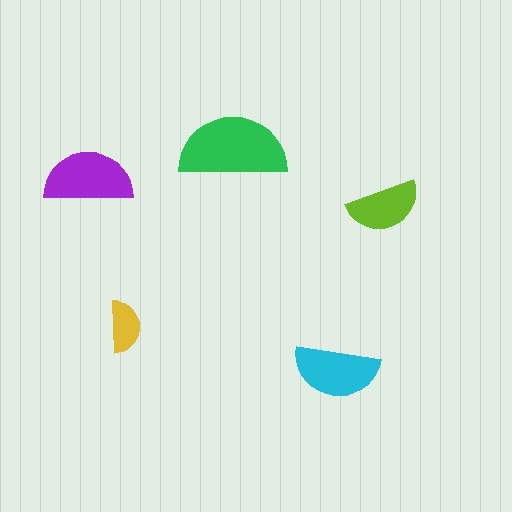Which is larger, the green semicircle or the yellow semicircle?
The green one.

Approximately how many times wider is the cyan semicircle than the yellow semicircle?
About 1.5 times wider.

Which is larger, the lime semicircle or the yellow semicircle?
The lime one.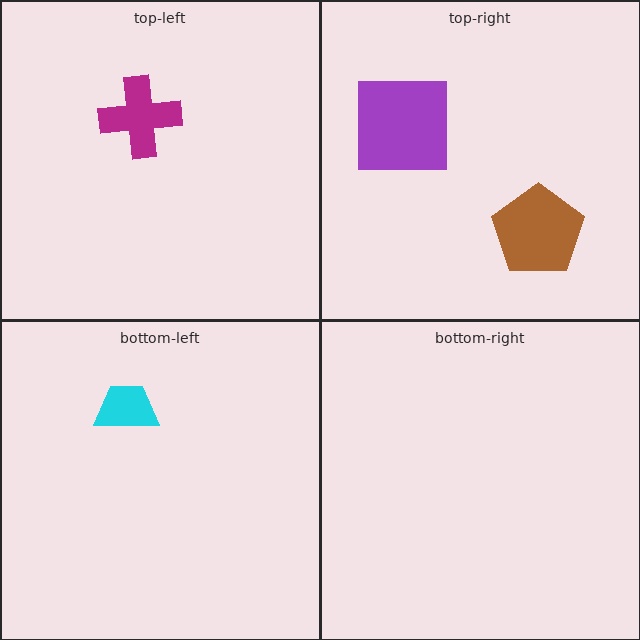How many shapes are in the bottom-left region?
1.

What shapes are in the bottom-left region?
The cyan trapezoid.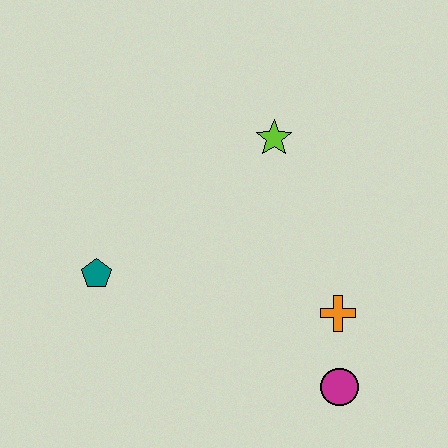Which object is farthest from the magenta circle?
The teal pentagon is farthest from the magenta circle.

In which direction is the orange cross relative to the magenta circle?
The orange cross is above the magenta circle.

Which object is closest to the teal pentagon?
The lime star is closest to the teal pentagon.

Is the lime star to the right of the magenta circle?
No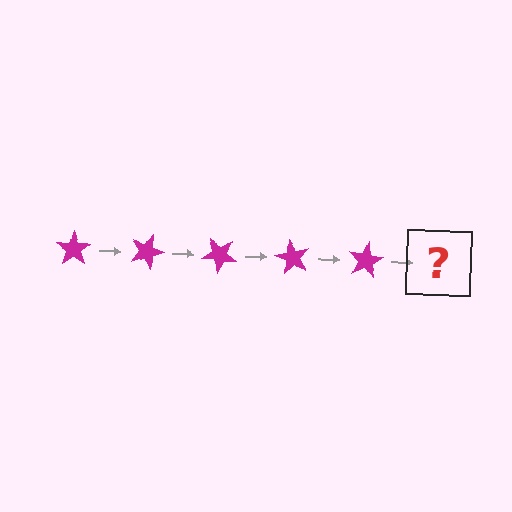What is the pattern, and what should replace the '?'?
The pattern is that the star rotates 20 degrees each step. The '?' should be a magenta star rotated 100 degrees.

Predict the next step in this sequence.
The next step is a magenta star rotated 100 degrees.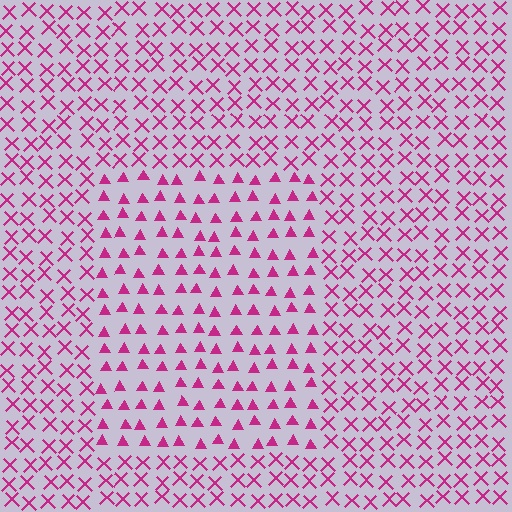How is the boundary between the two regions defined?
The boundary is defined by a change in element shape: triangles inside vs. X marks outside. All elements share the same color and spacing.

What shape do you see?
I see a rectangle.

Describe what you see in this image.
The image is filled with small magenta elements arranged in a uniform grid. A rectangle-shaped region contains triangles, while the surrounding area contains X marks. The boundary is defined purely by the change in element shape.